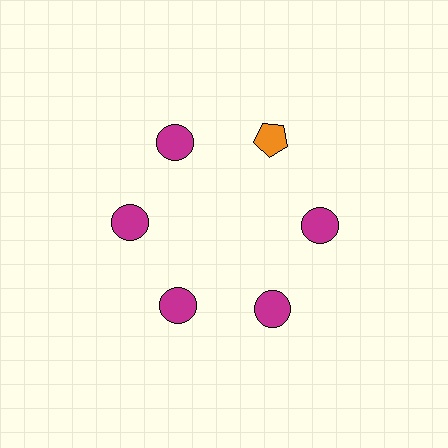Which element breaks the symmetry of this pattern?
The orange pentagon at roughly the 1 o'clock position breaks the symmetry. All other shapes are magenta circles.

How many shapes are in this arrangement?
There are 6 shapes arranged in a ring pattern.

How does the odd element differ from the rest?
It differs in both color (orange instead of magenta) and shape (pentagon instead of circle).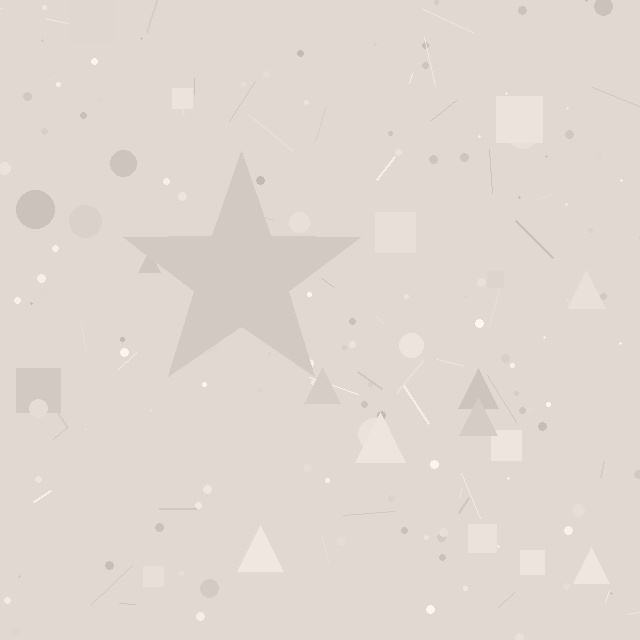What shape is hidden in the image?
A star is hidden in the image.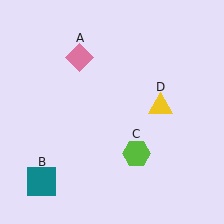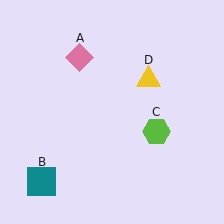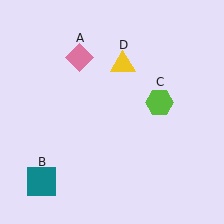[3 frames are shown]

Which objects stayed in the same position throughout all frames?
Pink diamond (object A) and teal square (object B) remained stationary.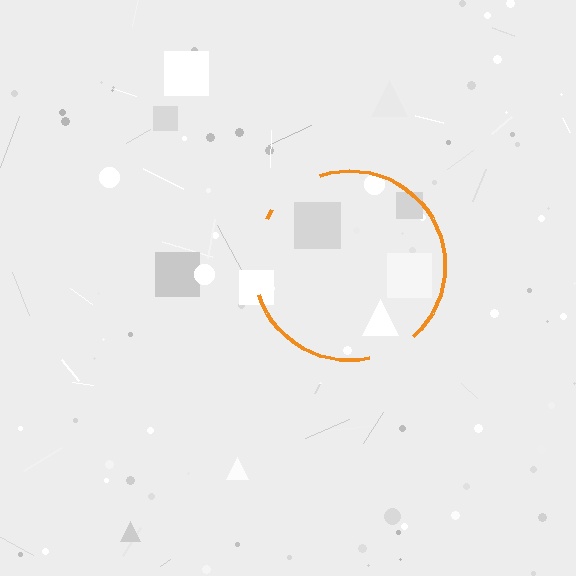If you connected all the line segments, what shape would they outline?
They would outline a circle.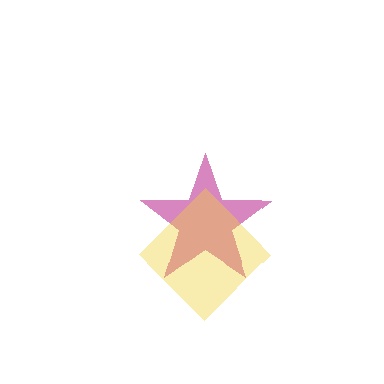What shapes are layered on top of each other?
The layered shapes are: a magenta star, a yellow diamond.